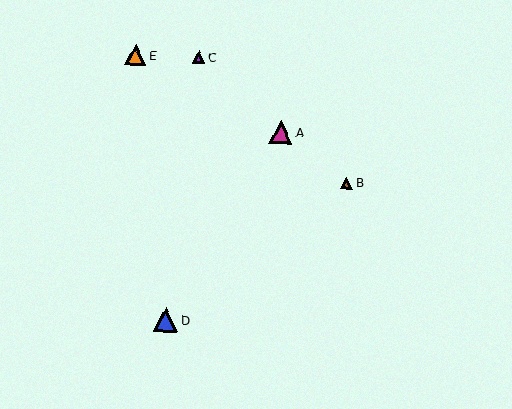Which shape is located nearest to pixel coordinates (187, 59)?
The purple triangle (labeled C) at (199, 57) is nearest to that location.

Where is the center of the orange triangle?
The center of the orange triangle is at (136, 55).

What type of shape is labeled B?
Shape B is a brown triangle.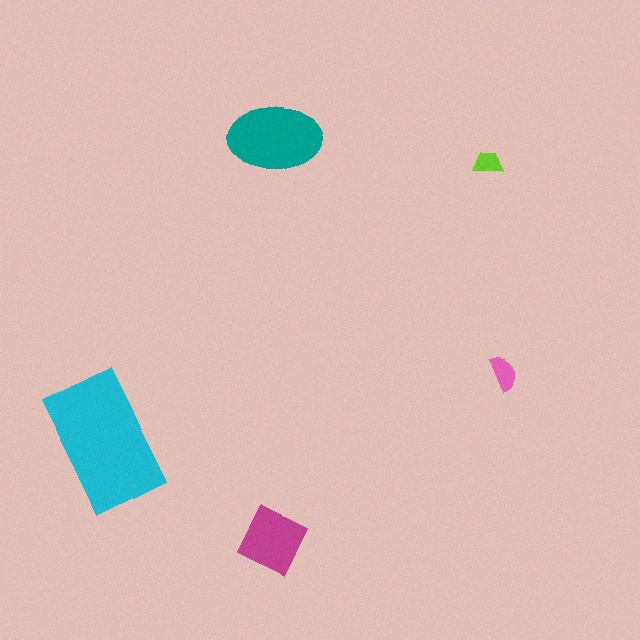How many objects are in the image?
There are 5 objects in the image.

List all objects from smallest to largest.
The lime trapezoid, the pink semicircle, the magenta diamond, the teal ellipse, the cyan rectangle.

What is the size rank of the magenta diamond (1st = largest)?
3rd.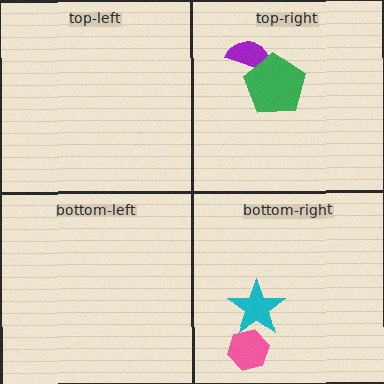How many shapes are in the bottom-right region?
2.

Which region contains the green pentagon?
The top-right region.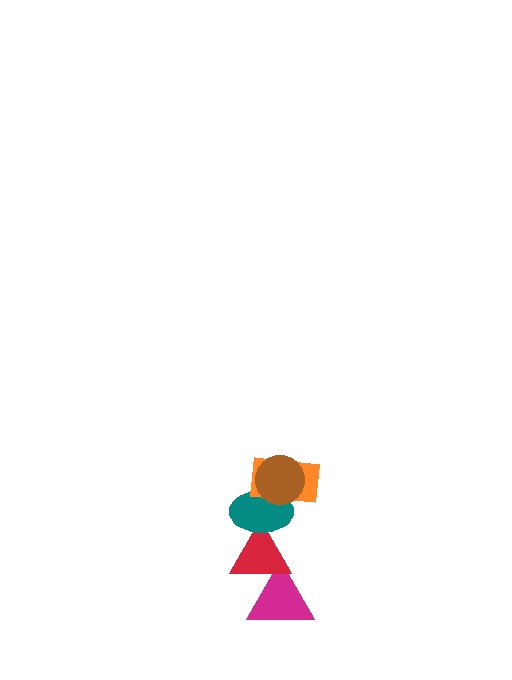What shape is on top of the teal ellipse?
The orange rectangle is on top of the teal ellipse.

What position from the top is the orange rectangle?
The orange rectangle is 2nd from the top.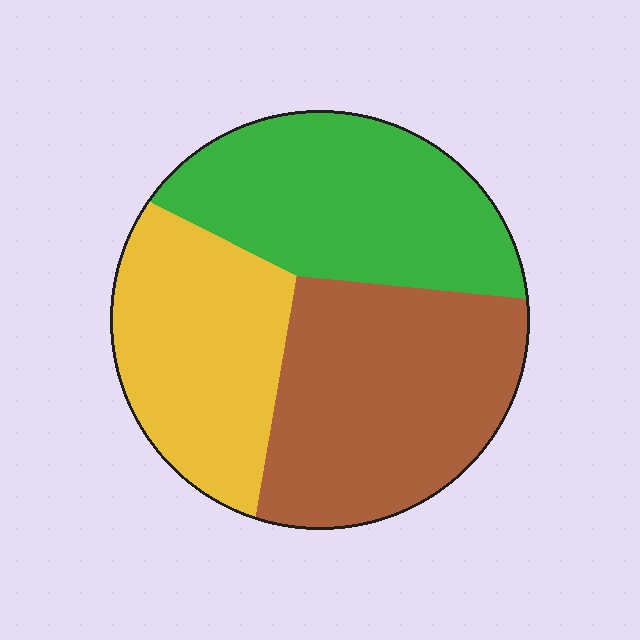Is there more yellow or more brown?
Brown.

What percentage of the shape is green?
Green takes up about one third (1/3) of the shape.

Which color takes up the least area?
Yellow, at roughly 30%.